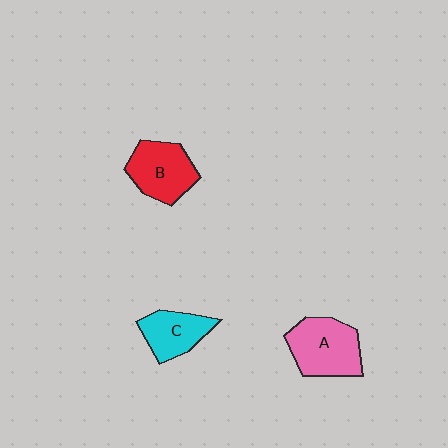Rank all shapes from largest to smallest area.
From largest to smallest: A (pink), B (red), C (cyan).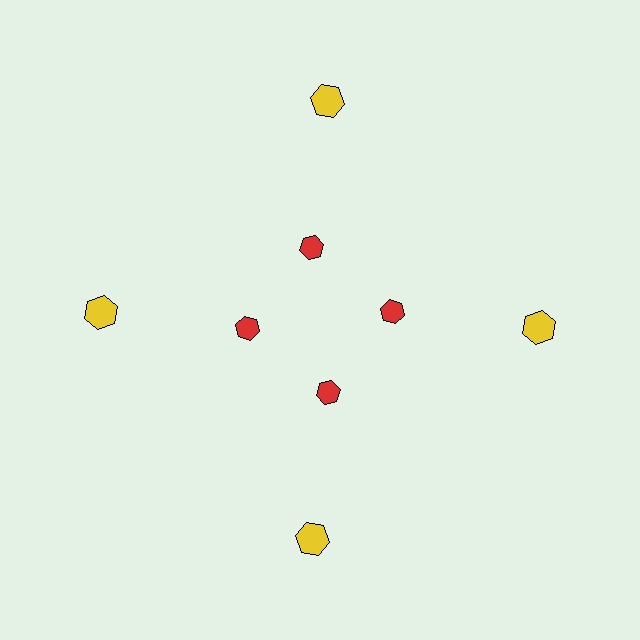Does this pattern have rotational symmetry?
Yes, this pattern has 4-fold rotational symmetry. It looks the same after rotating 90 degrees around the center.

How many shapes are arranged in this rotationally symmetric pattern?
There are 8 shapes, arranged in 4 groups of 2.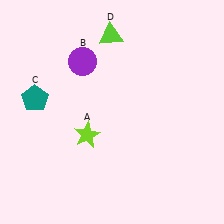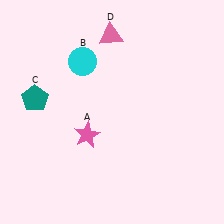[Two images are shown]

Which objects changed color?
A changed from lime to pink. B changed from purple to cyan. D changed from lime to pink.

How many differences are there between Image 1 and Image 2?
There are 3 differences between the two images.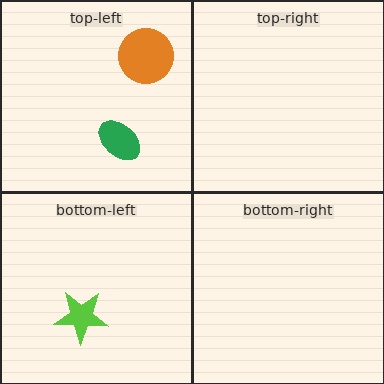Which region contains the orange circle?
The top-left region.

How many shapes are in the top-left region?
2.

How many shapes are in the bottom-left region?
1.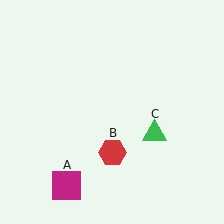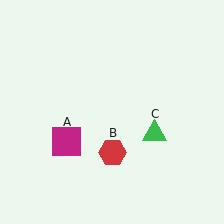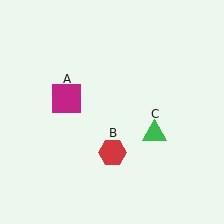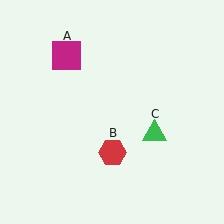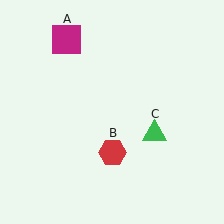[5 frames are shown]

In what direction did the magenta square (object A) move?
The magenta square (object A) moved up.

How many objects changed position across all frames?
1 object changed position: magenta square (object A).